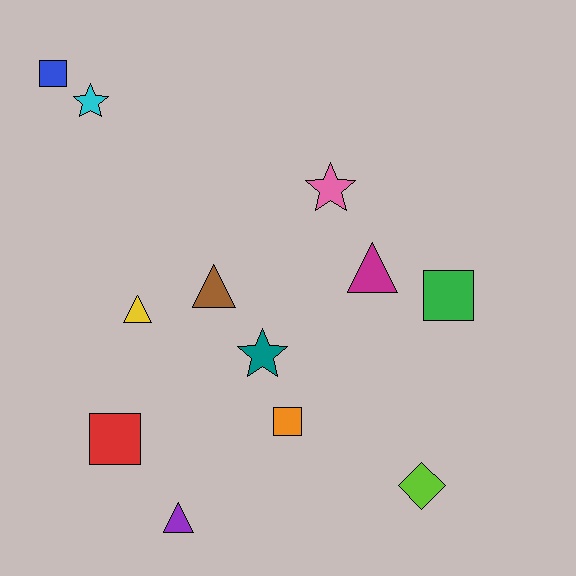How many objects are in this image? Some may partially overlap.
There are 12 objects.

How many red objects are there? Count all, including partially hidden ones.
There is 1 red object.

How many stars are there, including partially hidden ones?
There are 3 stars.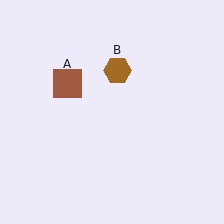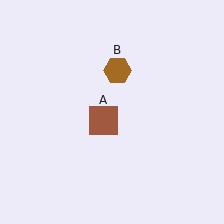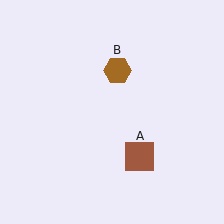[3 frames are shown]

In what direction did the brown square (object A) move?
The brown square (object A) moved down and to the right.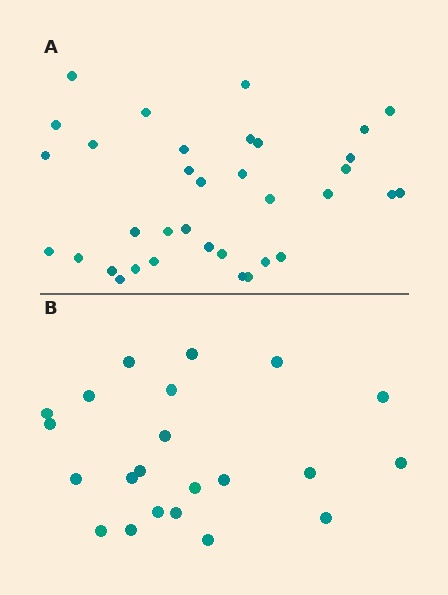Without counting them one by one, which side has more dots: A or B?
Region A (the top region) has more dots.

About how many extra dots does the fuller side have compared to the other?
Region A has approximately 15 more dots than region B.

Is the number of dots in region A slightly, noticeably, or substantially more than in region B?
Region A has substantially more. The ratio is roughly 1.6 to 1.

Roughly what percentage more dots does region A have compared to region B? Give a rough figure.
About 60% more.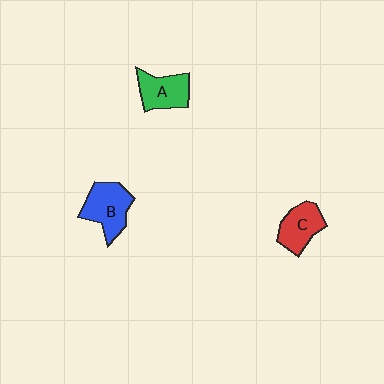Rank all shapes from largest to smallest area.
From largest to smallest: B (blue), A (green), C (red).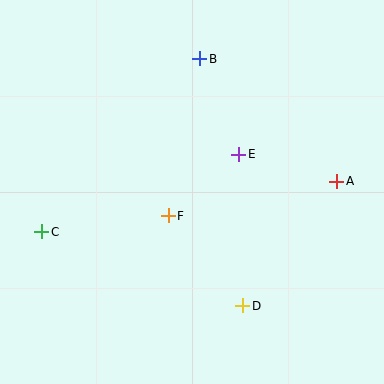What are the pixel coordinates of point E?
Point E is at (239, 154).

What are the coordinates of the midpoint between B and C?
The midpoint between B and C is at (121, 145).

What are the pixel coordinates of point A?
Point A is at (337, 181).